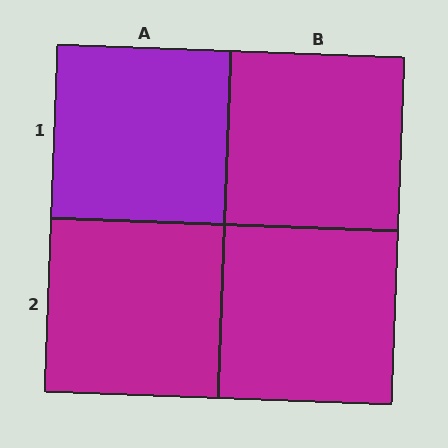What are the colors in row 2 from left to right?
Magenta, magenta.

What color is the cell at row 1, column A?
Purple.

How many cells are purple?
1 cell is purple.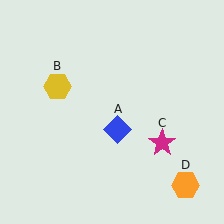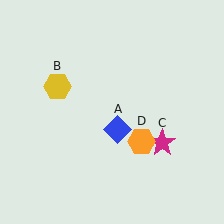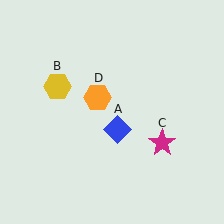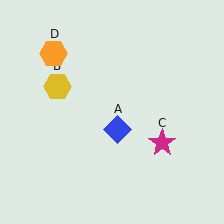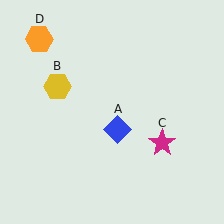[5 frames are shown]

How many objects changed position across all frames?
1 object changed position: orange hexagon (object D).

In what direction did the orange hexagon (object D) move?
The orange hexagon (object D) moved up and to the left.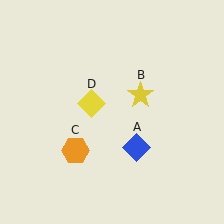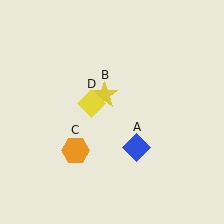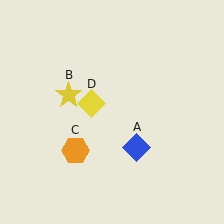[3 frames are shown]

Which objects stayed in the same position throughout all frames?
Blue diamond (object A) and orange hexagon (object C) and yellow diamond (object D) remained stationary.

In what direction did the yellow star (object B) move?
The yellow star (object B) moved left.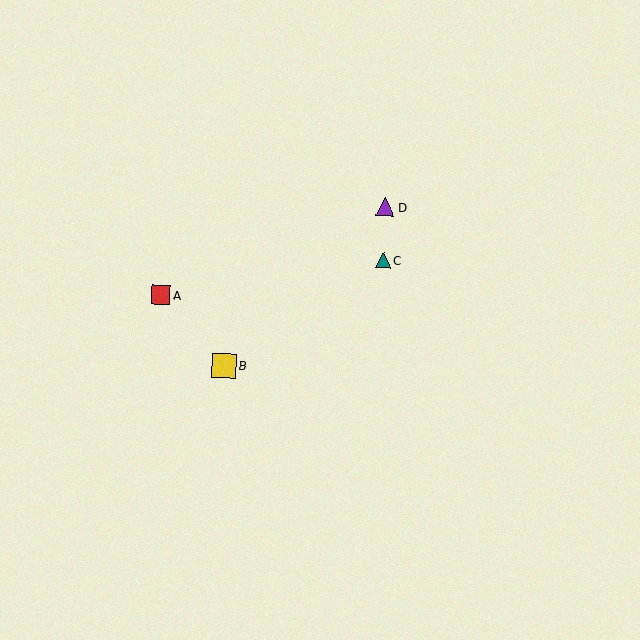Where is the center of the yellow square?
The center of the yellow square is at (224, 366).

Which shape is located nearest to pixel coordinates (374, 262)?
The teal triangle (labeled C) at (383, 260) is nearest to that location.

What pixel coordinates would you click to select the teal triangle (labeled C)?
Click at (383, 260) to select the teal triangle C.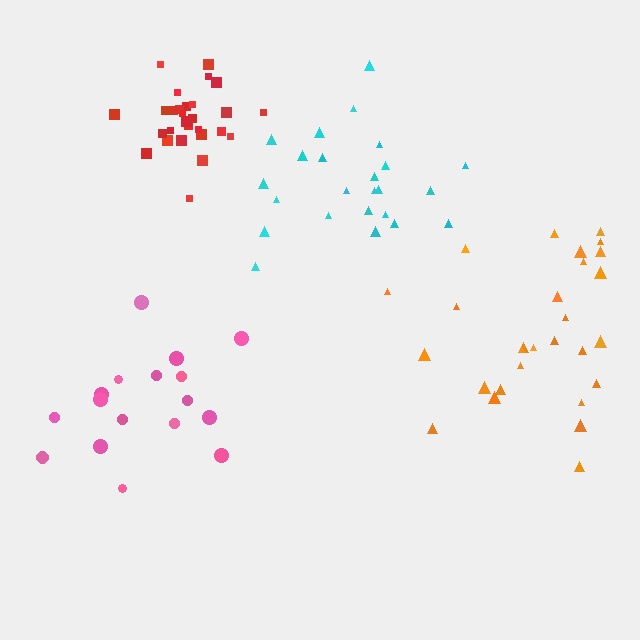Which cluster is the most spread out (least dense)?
Pink.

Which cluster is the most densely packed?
Red.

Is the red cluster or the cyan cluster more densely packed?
Red.